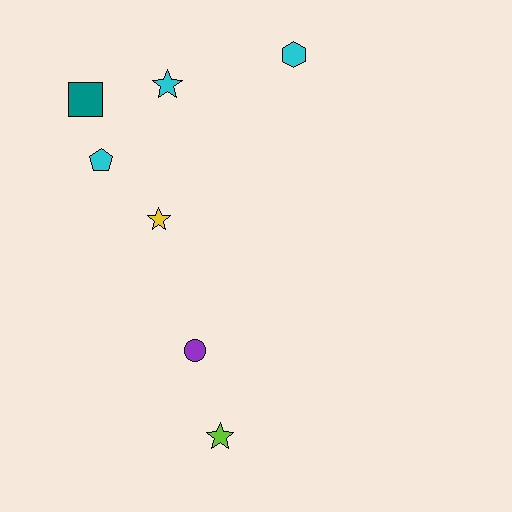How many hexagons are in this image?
There is 1 hexagon.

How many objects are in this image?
There are 7 objects.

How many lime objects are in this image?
There is 1 lime object.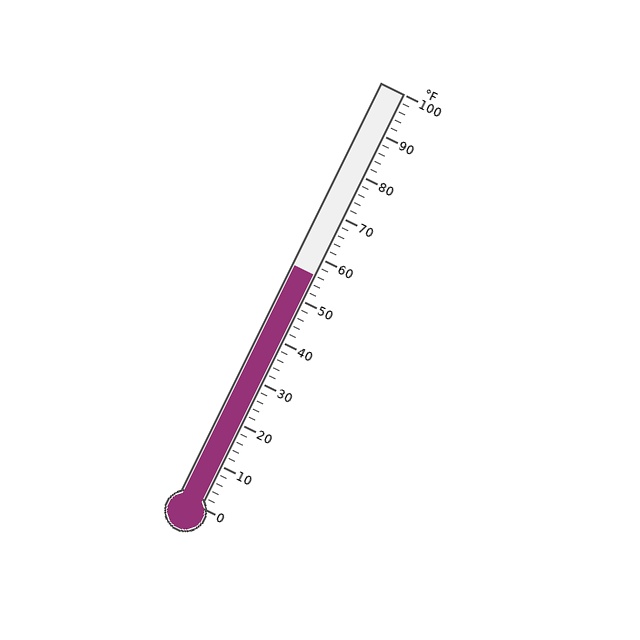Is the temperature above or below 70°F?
The temperature is below 70°F.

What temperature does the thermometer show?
The thermometer shows approximately 56°F.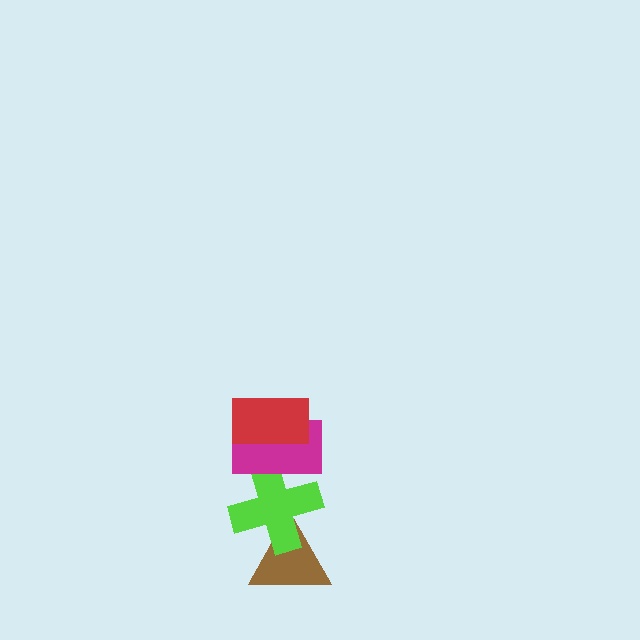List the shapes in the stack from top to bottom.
From top to bottom: the red rectangle, the magenta rectangle, the lime cross, the brown triangle.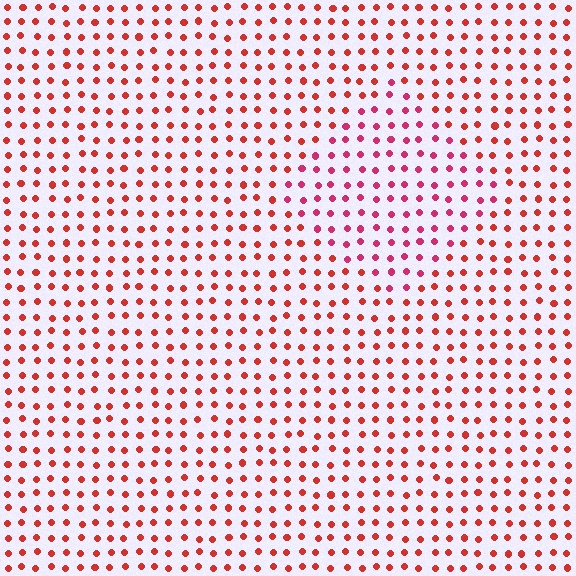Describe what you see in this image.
The image is filled with small red elements in a uniform arrangement. A diamond-shaped region is visible where the elements are tinted to a slightly different hue, forming a subtle color boundary.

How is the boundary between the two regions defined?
The boundary is defined purely by a slight shift in hue (about 26 degrees). Spacing, size, and orientation are identical on both sides.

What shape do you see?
I see a diamond.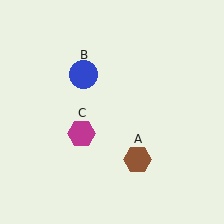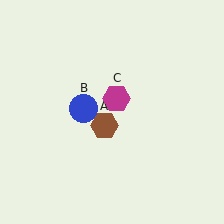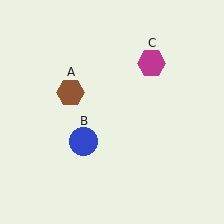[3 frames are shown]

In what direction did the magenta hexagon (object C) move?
The magenta hexagon (object C) moved up and to the right.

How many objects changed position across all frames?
3 objects changed position: brown hexagon (object A), blue circle (object B), magenta hexagon (object C).